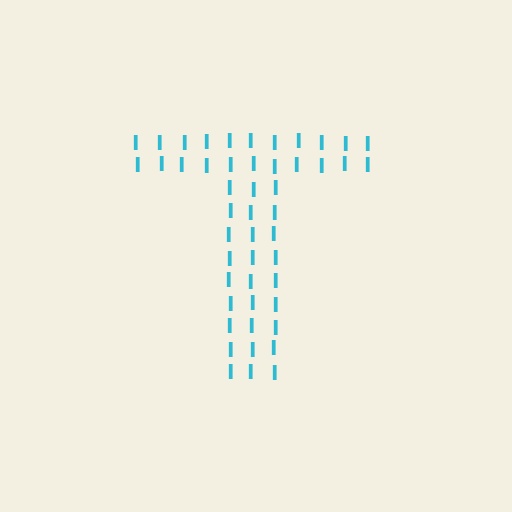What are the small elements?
The small elements are letter I's.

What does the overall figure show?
The overall figure shows the letter T.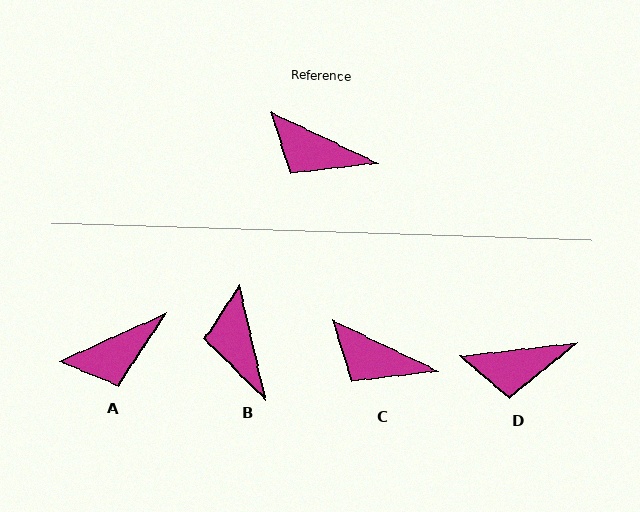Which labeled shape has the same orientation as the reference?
C.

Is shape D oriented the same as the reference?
No, it is off by about 32 degrees.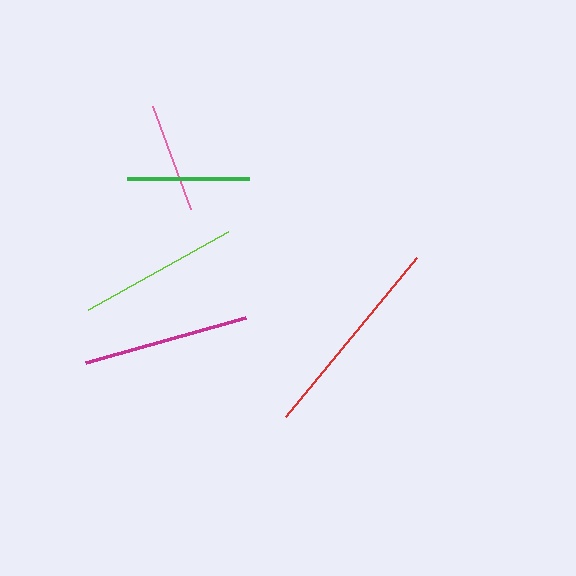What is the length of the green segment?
The green segment is approximately 122 pixels long.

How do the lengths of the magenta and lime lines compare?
The magenta and lime lines are approximately the same length.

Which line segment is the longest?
The red line is the longest at approximately 205 pixels.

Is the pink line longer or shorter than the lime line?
The lime line is longer than the pink line.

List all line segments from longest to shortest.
From longest to shortest: red, magenta, lime, green, pink.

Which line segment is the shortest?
The pink line is the shortest at approximately 110 pixels.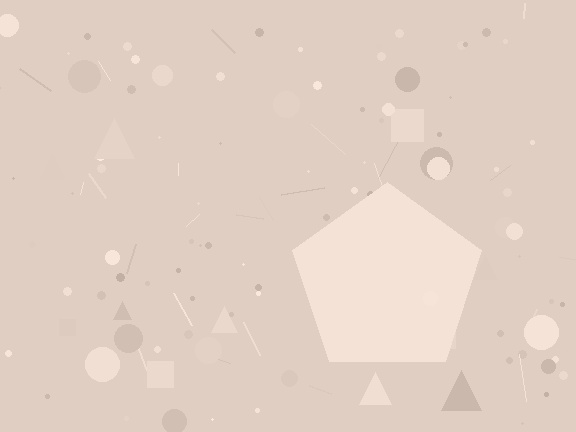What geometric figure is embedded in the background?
A pentagon is embedded in the background.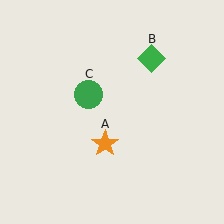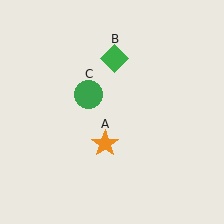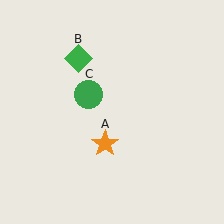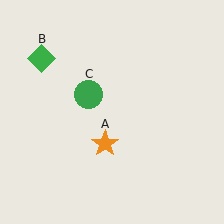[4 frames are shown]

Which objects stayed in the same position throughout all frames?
Orange star (object A) and green circle (object C) remained stationary.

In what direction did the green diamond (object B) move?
The green diamond (object B) moved left.